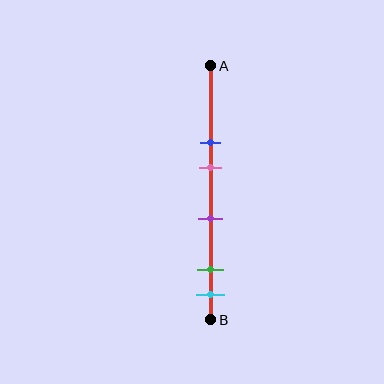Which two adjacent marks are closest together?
The green and cyan marks are the closest adjacent pair.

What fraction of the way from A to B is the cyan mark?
The cyan mark is approximately 90% (0.9) of the way from A to B.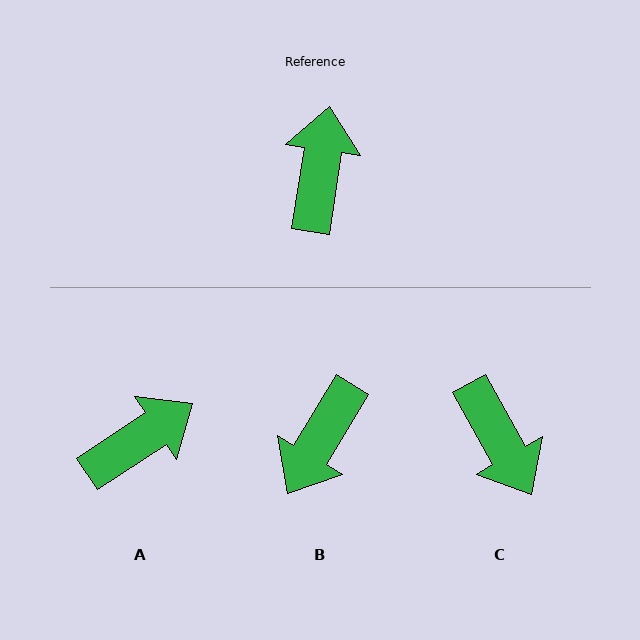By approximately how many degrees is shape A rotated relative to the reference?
Approximately 48 degrees clockwise.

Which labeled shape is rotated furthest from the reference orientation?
B, about 158 degrees away.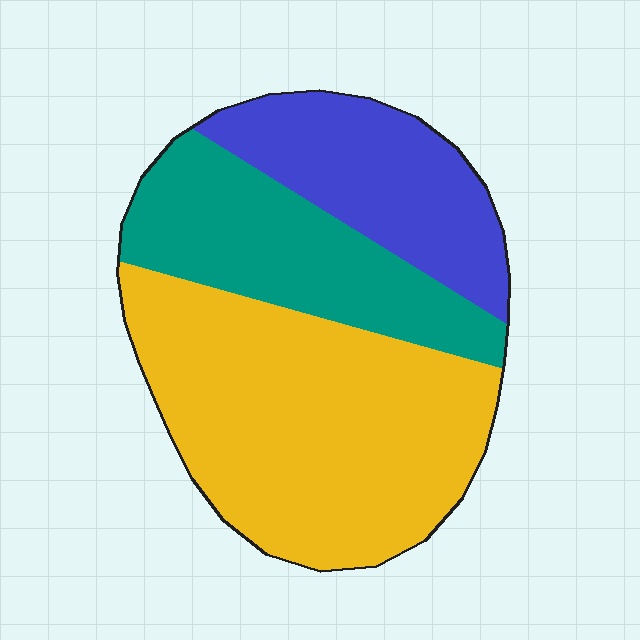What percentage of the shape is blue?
Blue takes up less than a quarter of the shape.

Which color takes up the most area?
Yellow, at roughly 50%.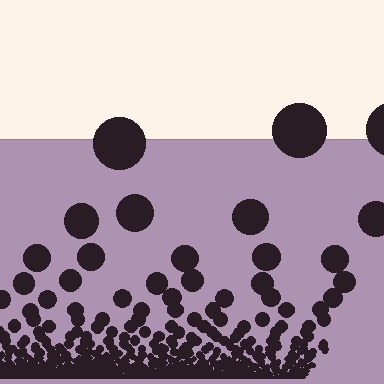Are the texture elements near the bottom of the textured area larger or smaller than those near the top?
Smaller. The gradient is inverted — elements near the bottom are smaller and denser.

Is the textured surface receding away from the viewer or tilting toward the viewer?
The surface appears to tilt toward the viewer. Texture elements get larger and sparser toward the top.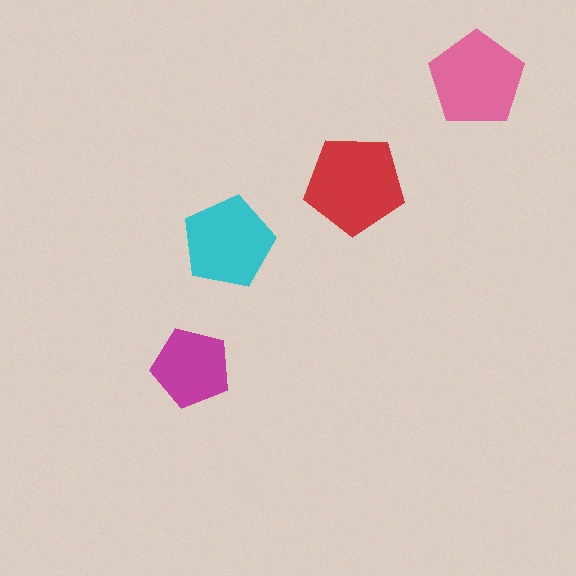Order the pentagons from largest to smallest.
the red one, the pink one, the cyan one, the magenta one.